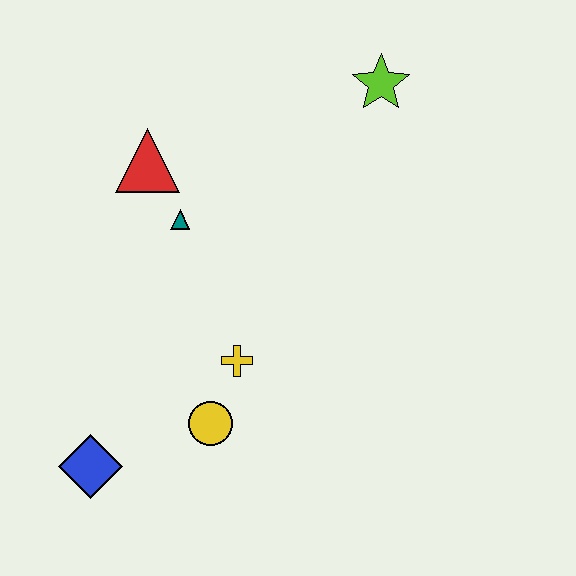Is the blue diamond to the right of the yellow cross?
No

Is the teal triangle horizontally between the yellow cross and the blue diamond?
Yes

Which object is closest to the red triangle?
The teal triangle is closest to the red triangle.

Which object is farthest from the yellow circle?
The lime star is farthest from the yellow circle.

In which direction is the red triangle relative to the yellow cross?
The red triangle is above the yellow cross.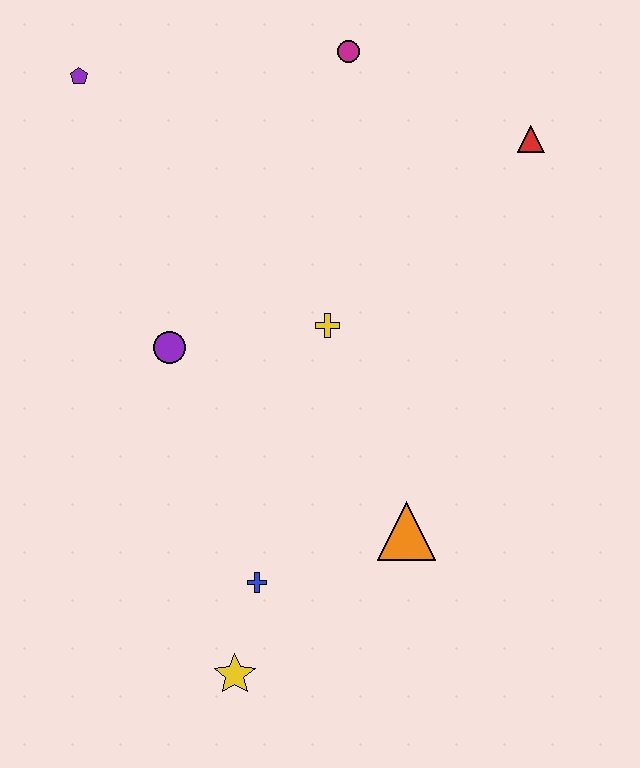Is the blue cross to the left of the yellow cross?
Yes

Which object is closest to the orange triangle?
The blue cross is closest to the orange triangle.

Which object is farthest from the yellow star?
The magenta circle is farthest from the yellow star.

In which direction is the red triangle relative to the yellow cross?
The red triangle is to the right of the yellow cross.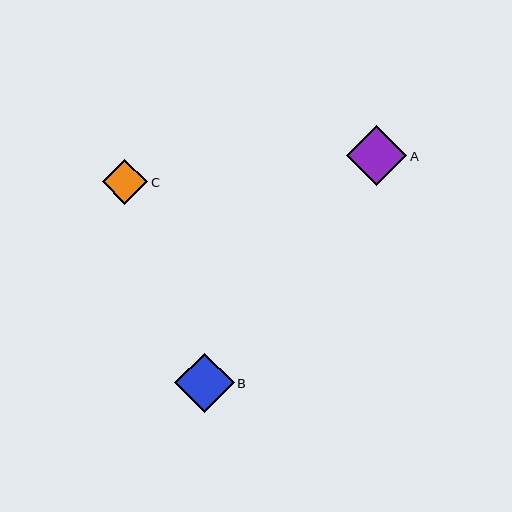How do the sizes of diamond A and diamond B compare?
Diamond A and diamond B are approximately the same size.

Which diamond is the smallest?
Diamond C is the smallest with a size of approximately 45 pixels.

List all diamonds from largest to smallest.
From largest to smallest: A, B, C.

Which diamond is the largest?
Diamond A is the largest with a size of approximately 60 pixels.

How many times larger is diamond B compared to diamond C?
Diamond B is approximately 1.3 times the size of diamond C.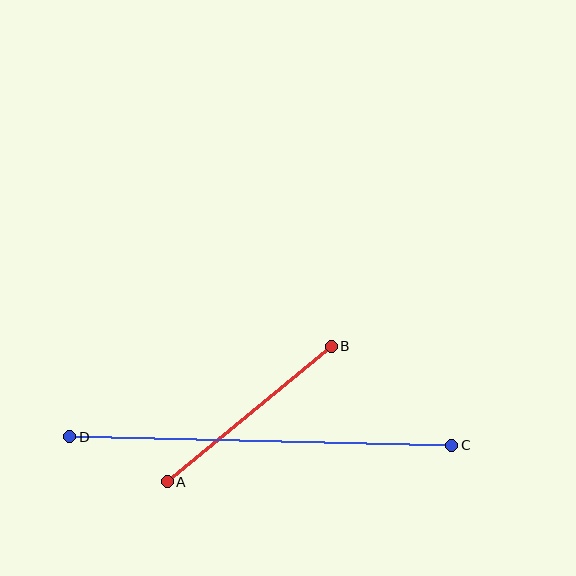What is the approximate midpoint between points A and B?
The midpoint is at approximately (249, 414) pixels.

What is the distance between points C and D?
The distance is approximately 382 pixels.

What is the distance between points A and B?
The distance is approximately 213 pixels.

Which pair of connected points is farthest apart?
Points C and D are farthest apart.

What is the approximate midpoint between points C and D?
The midpoint is at approximately (261, 441) pixels.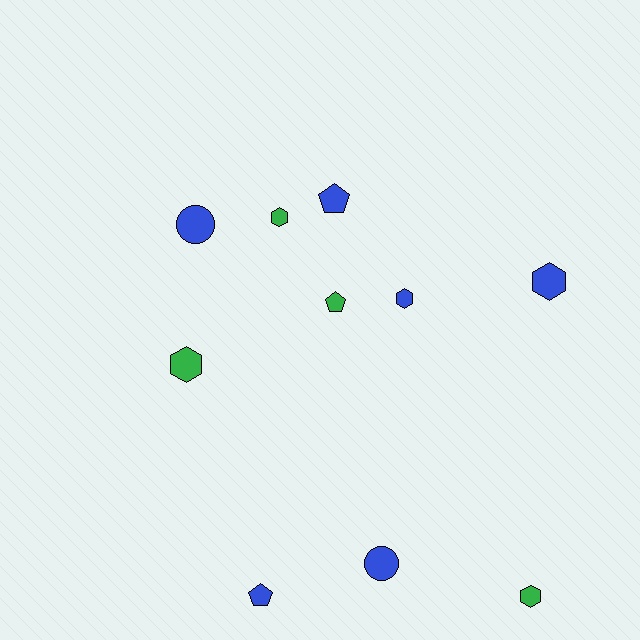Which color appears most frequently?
Blue, with 6 objects.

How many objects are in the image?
There are 10 objects.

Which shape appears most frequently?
Hexagon, with 5 objects.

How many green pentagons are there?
There is 1 green pentagon.